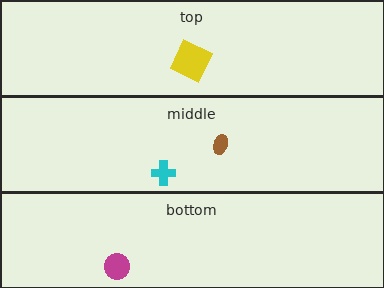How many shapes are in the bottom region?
1.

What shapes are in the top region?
The yellow square.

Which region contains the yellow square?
The top region.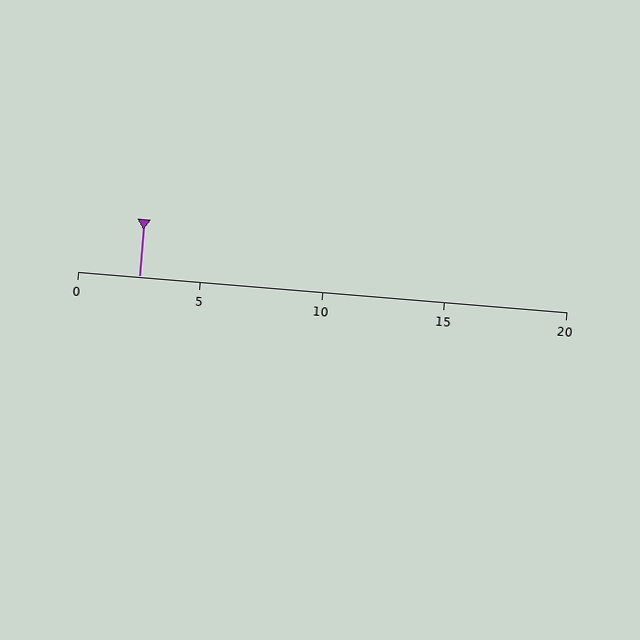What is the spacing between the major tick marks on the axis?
The major ticks are spaced 5 apart.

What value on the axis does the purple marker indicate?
The marker indicates approximately 2.5.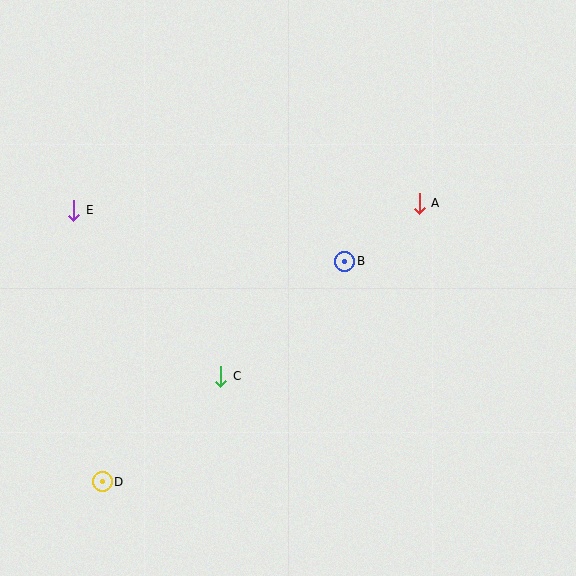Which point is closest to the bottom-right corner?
Point B is closest to the bottom-right corner.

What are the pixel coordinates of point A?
Point A is at (419, 203).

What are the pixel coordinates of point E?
Point E is at (74, 210).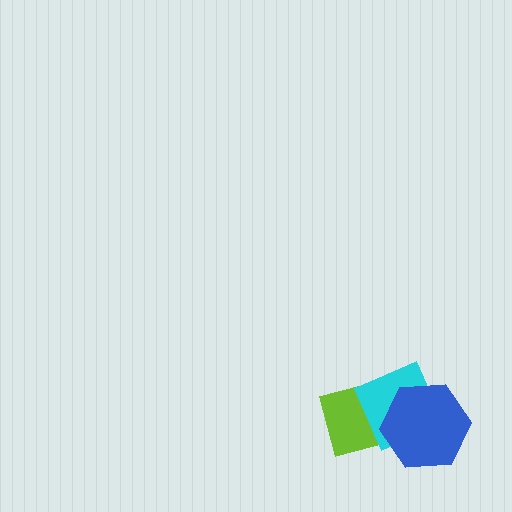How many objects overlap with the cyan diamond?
2 objects overlap with the cyan diamond.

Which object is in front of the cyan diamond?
The blue hexagon is in front of the cyan diamond.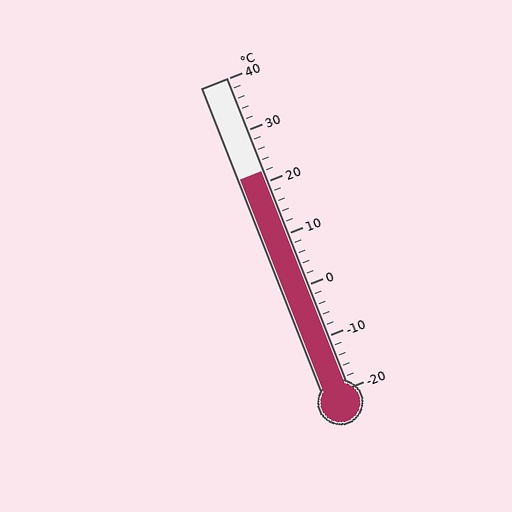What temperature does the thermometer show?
The thermometer shows approximately 22°C.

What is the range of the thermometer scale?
The thermometer scale ranges from -20°C to 40°C.